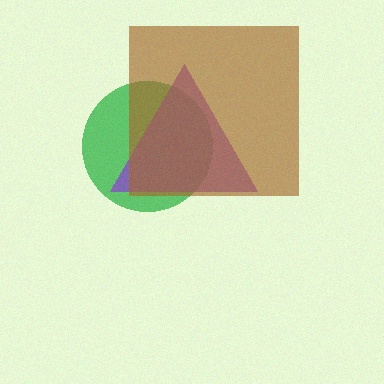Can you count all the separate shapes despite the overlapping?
Yes, there are 3 separate shapes.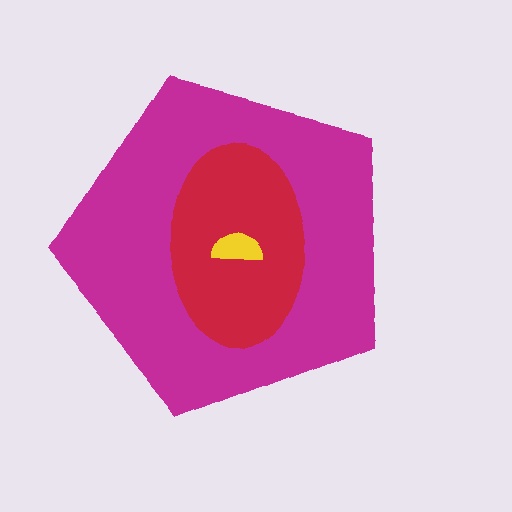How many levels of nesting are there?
3.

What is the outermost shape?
The magenta pentagon.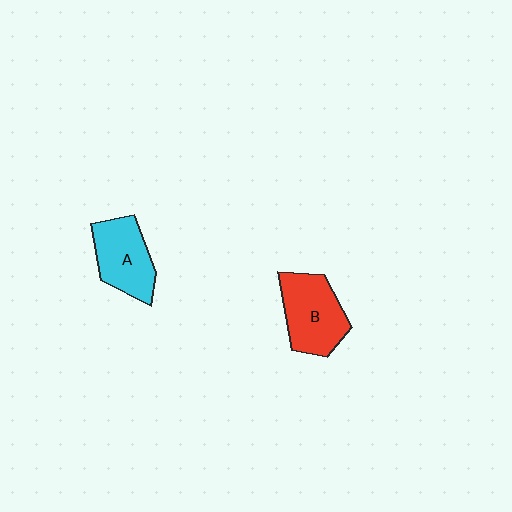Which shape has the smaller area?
Shape A (cyan).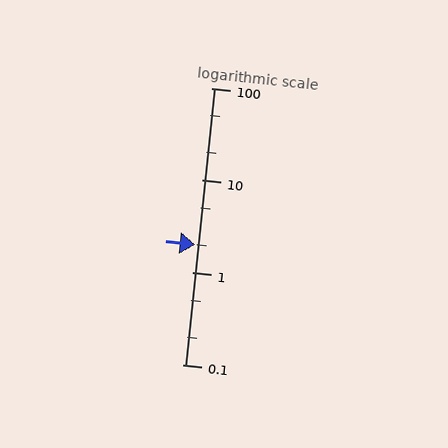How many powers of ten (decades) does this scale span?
The scale spans 3 decades, from 0.1 to 100.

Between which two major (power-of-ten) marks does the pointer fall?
The pointer is between 1 and 10.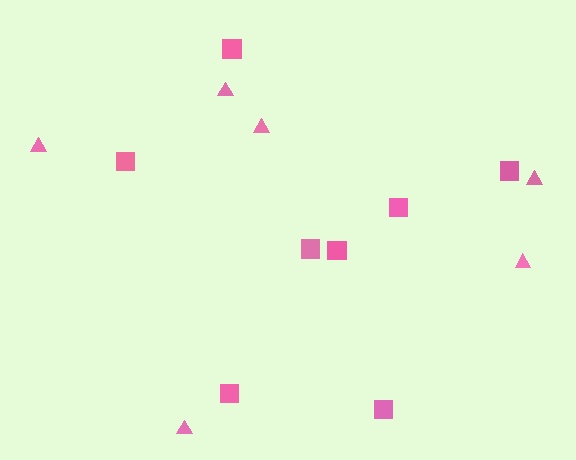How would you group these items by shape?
There are 2 groups: one group of squares (8) and one group of triangles (6).